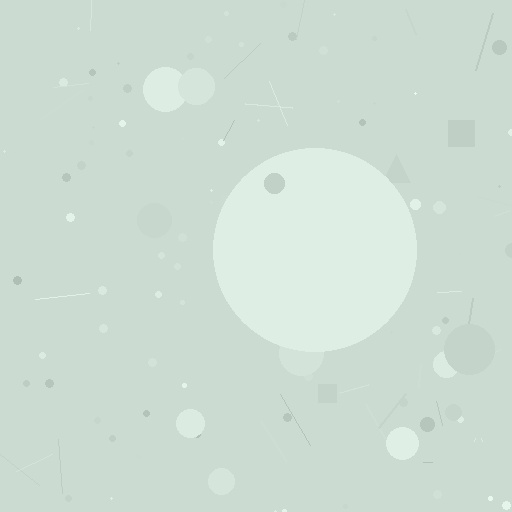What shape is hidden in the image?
A circle is hidden in the image.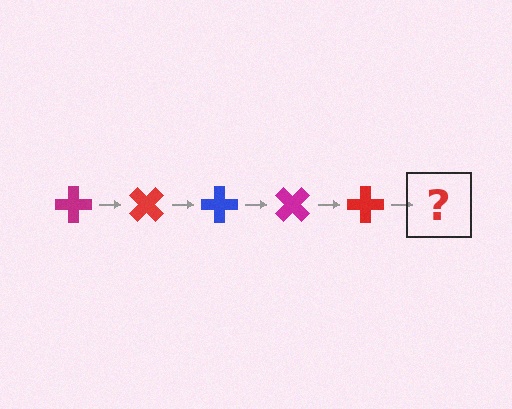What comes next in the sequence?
The next element should be a blue cross, rotated 225 degrees from the start.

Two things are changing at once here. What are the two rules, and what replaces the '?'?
The two rules are that it rotates 45 degrees each step and the color cycles through magenta, red, and blue. The '?' should be a blue cross, rotated 225 degrees from the start.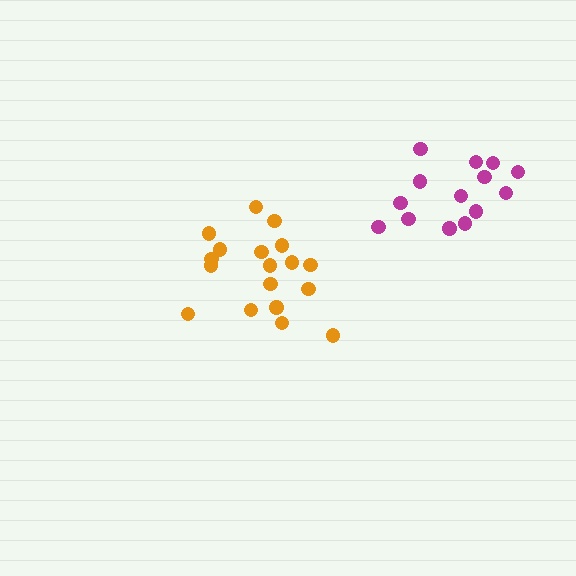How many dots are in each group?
Group 1: 18 dots, Group 2: 14 dots (32 total).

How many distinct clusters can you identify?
There are 2 distinct clusters.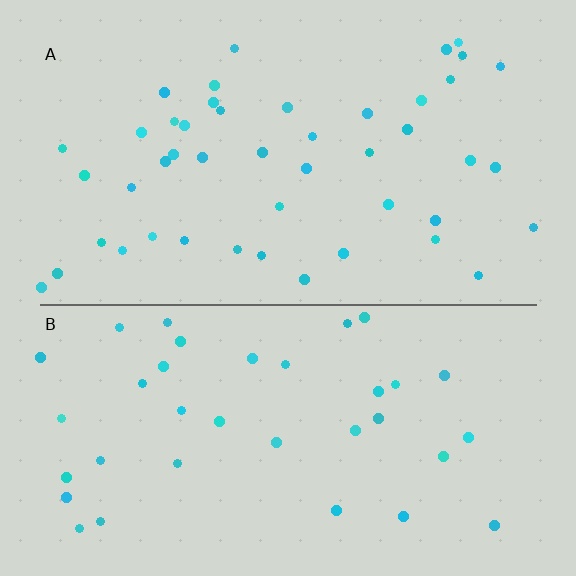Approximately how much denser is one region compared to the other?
Approximately 1.3× — region A over region B.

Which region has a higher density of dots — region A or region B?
A (the top).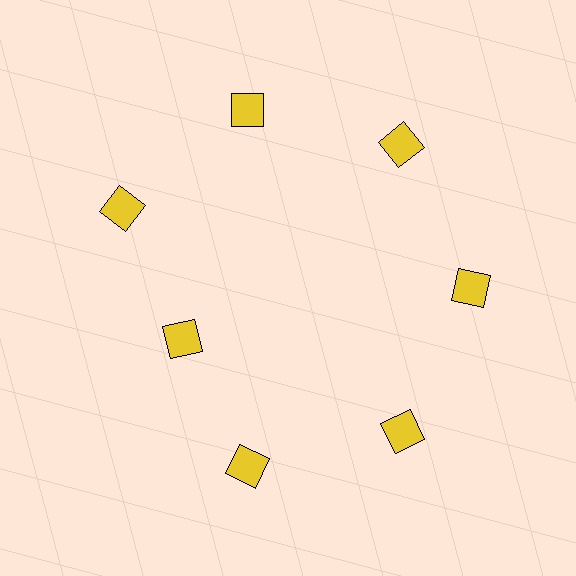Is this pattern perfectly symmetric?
No. The 7 yellow squares are arranged in a ring, but one element near the 8 o'clock position is pulled inward toward the center, breaking the 7-fold rotational symmetry.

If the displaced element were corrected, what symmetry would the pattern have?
It would have 7-fold rotational symmetry — the pattern would map onto itself every 51 degrees.